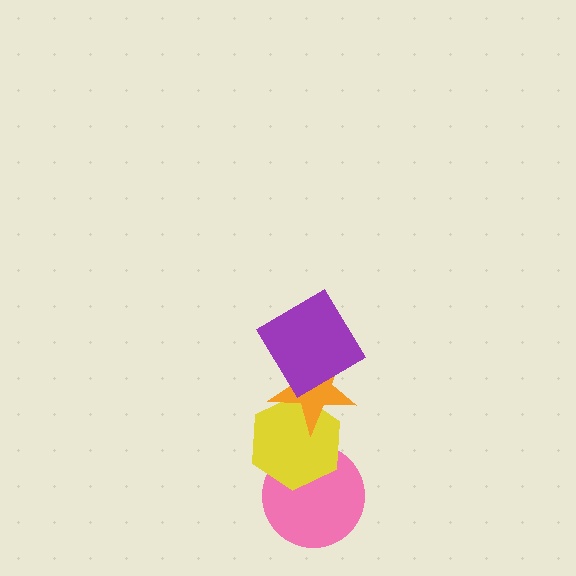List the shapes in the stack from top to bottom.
From top to bottom: the purple diamond, the orange star, the yellow hexagon, the pink circle.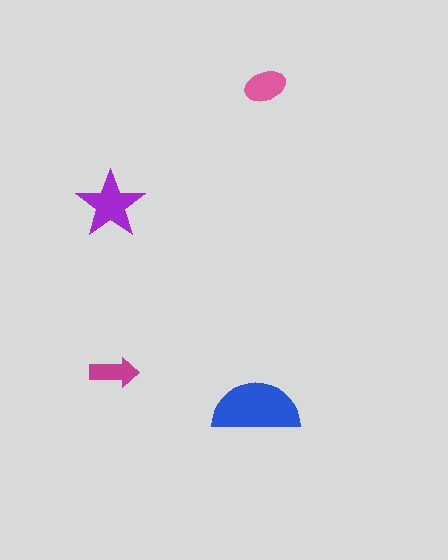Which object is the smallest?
The magenta arrow.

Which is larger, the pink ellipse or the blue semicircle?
The blue semicircle.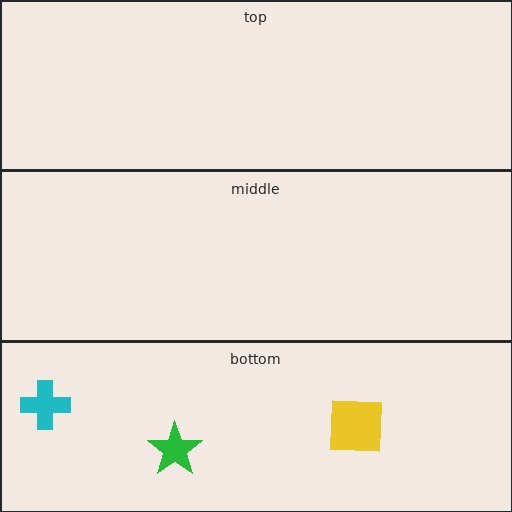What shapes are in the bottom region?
The yellow square, the cyan cross, the green star.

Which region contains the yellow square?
The bottom region.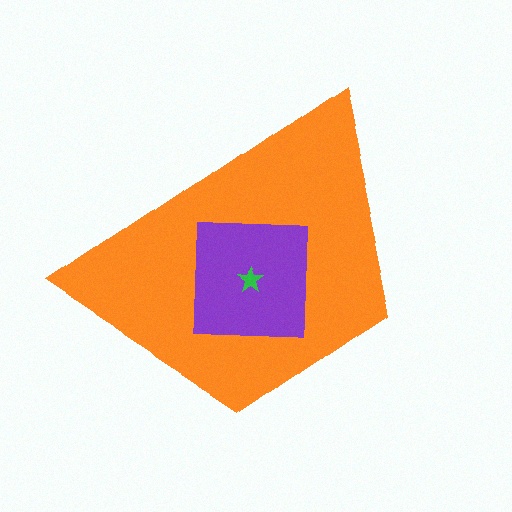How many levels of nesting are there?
3.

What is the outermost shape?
The orange trapezoid.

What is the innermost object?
The green star.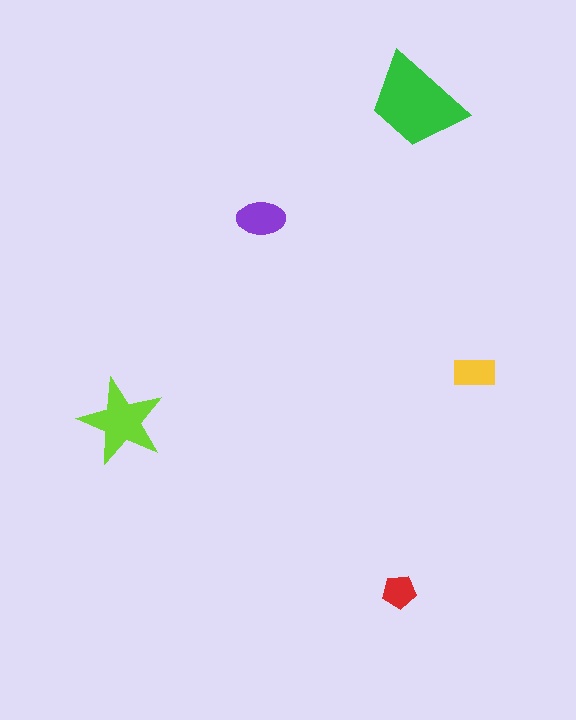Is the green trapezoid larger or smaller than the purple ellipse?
Larger.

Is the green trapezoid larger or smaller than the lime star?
Larger.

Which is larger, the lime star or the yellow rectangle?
The lime star.